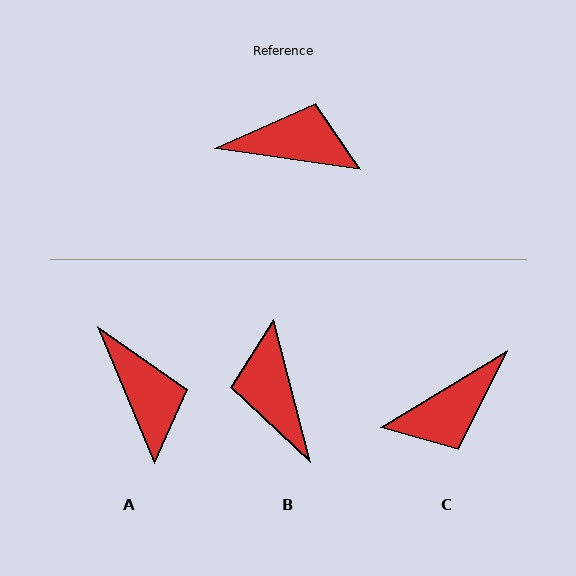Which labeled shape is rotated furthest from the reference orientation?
C, about 140 degrees away.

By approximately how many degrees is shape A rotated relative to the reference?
Approximately 59 degrees clockwise.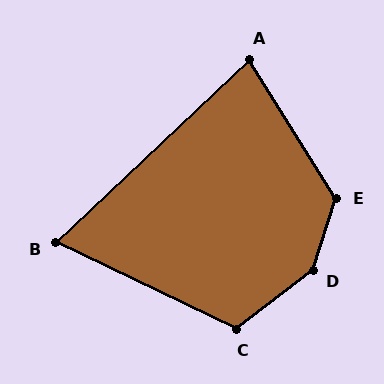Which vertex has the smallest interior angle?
B, at approximately 69 degrees.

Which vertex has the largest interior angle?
D, at approximately 145 degrees.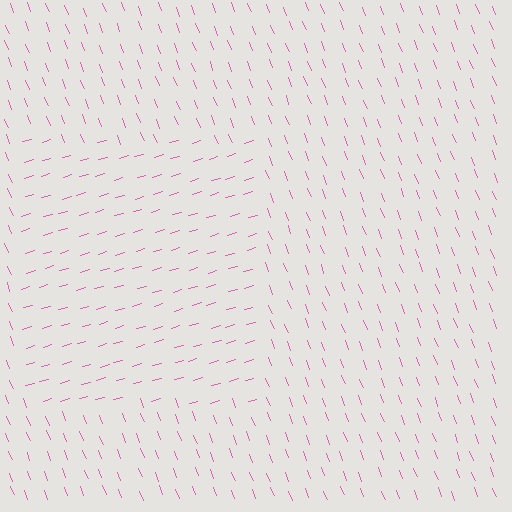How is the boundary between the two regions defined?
The boundary is defined purely by a change in line orientation (approximately 85 degrees difference). All lines are the same color and thickness.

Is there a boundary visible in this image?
Yes, there is a texture boundary formed by a change in line orientation.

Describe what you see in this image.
The image is filled with small pink line segments. A rectangle region in the image has lines oriented differently from the surrounding lines, creating a visible texture boundary.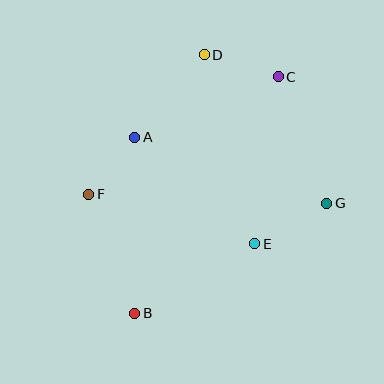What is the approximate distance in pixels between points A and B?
The distance between A and B is approximately 176 pixels.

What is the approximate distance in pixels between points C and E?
The distance between C and E is approximately 169 pixels.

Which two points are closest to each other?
Points A and F are closest to each other.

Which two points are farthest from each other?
Points B and C are farthest from each other.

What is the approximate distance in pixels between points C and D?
The distance between C and D is approximately 77 pixels.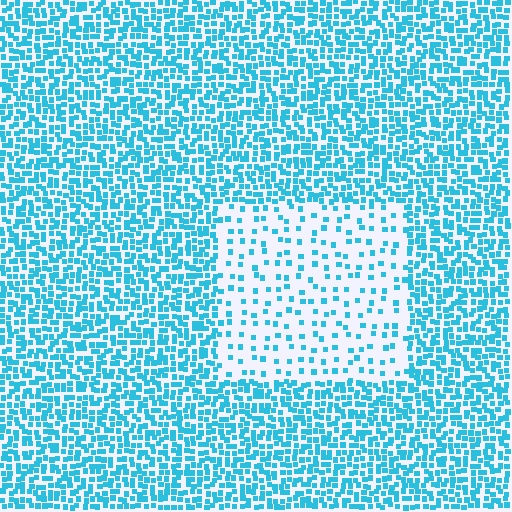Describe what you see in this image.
The image contains small cyan elements arranged at two different densities. A rectangle-shaped region is visible where the elements are less densely packed than the surrounding area.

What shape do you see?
I see a rectangle.